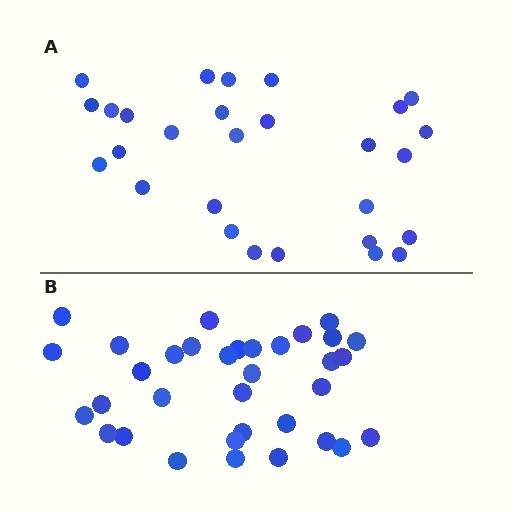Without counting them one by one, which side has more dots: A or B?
Region B (the bottom region) has more dots.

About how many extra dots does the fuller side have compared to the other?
Region B has about 6 more dots than region A.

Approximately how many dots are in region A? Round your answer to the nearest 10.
About 30 dots. (The exact count is 28, which rounds to 30.)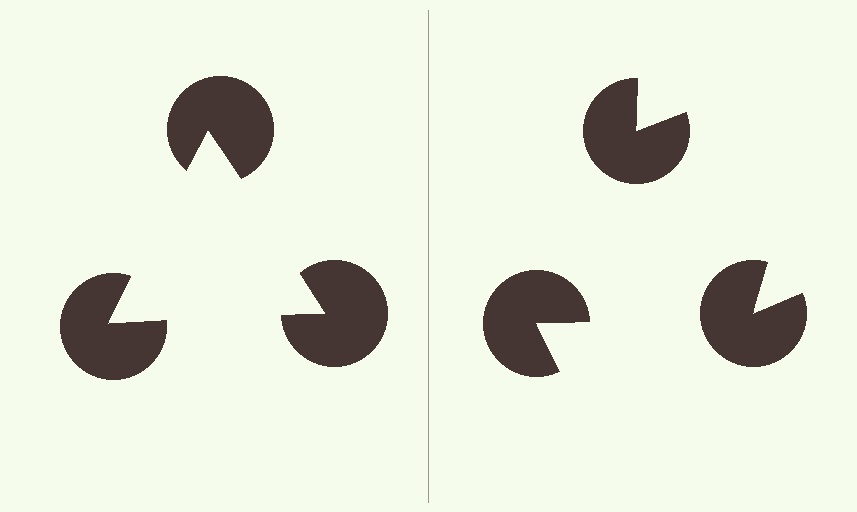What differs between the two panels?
The pac-man discs are positioned identically on both sides; only the wedge orientations differ. On the left they align to a triangle; on the right they are misaligned.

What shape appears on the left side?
An illusory triangle.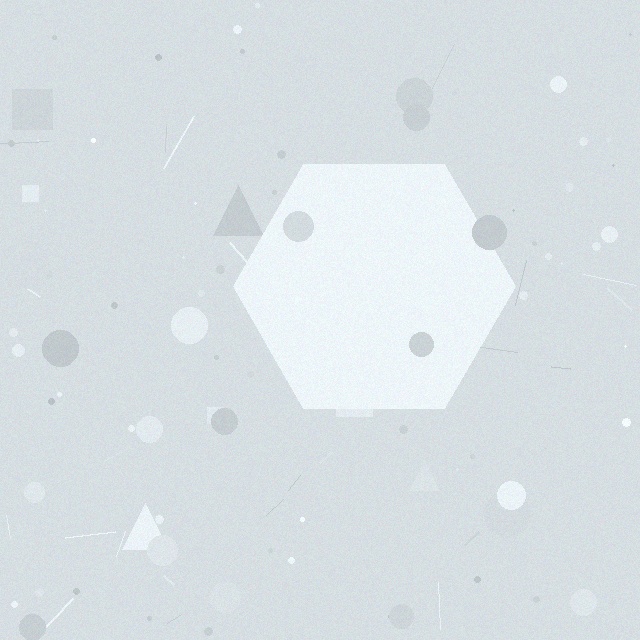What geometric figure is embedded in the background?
A hexagon is embedded in the background.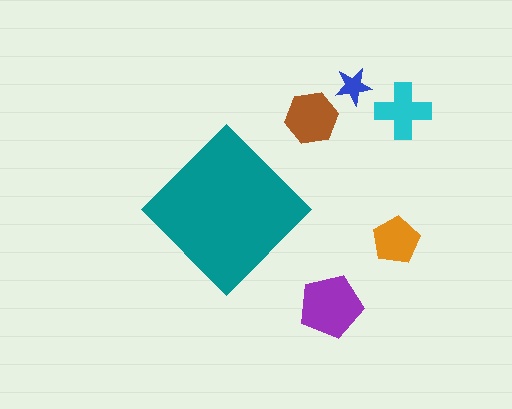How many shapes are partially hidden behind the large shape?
0 shapes are partially hidden.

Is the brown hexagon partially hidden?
No, the brown hexagon is fully visible.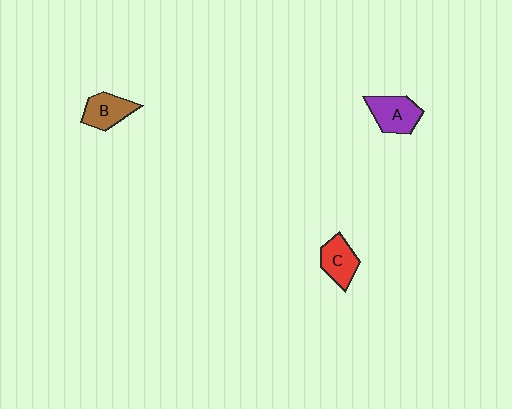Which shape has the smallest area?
Shape C (red).